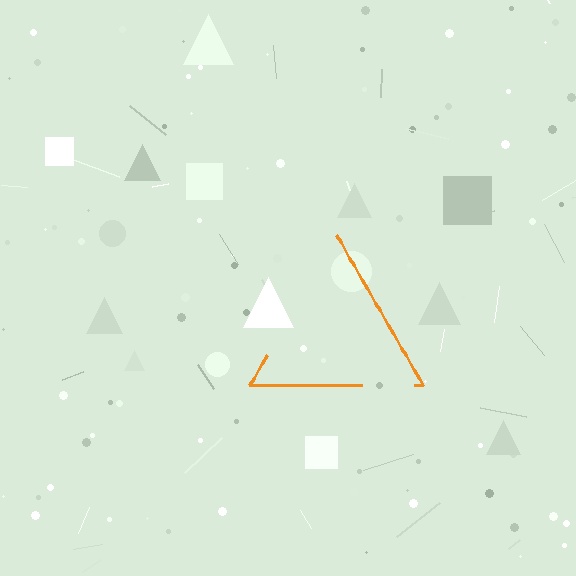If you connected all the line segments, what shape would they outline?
They would outline a triangle.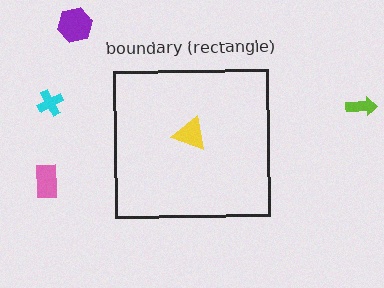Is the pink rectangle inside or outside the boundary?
Outside.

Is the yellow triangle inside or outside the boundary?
Inside.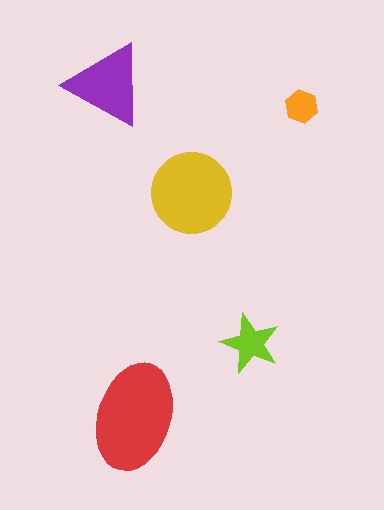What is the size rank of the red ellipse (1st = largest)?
1st.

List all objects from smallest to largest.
The orange hexagon, the lime star, the purple triangle, the yellow circle, the red ellipse.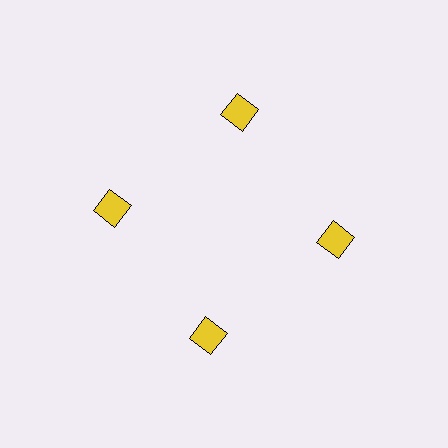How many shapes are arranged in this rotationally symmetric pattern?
There are 4 shapes, arranged in 4 groups of 1.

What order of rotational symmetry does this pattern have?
This pattern has 4-fold rotational symmetry.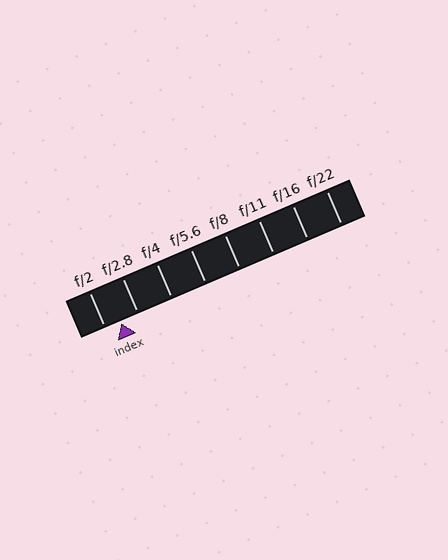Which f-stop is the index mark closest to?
The index mark is closest to f/2.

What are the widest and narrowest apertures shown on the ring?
The widest aperture shown is f/2 and the narrowest is f/22.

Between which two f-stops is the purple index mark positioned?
The index mark is between f/2 and f/2.8.